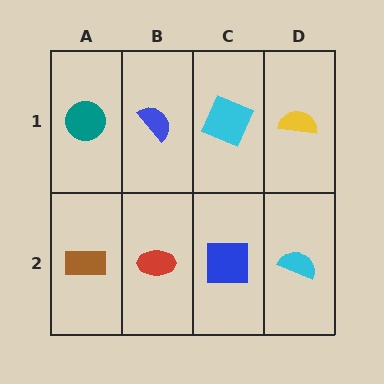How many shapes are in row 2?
4 shapes.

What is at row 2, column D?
A cyan semicircle.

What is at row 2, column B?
A red ellipse.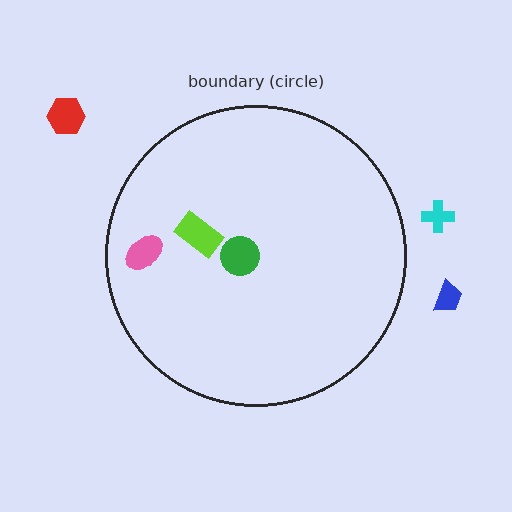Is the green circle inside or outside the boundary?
Inside.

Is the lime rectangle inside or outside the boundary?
Inside.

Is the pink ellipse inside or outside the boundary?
Inside.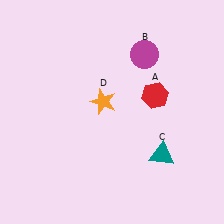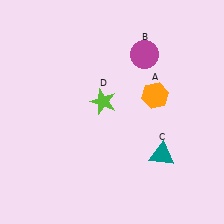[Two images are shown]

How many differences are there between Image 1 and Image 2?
There are 2 differences between the two images.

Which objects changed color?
A changed from red to orange. D changed from orange to lime.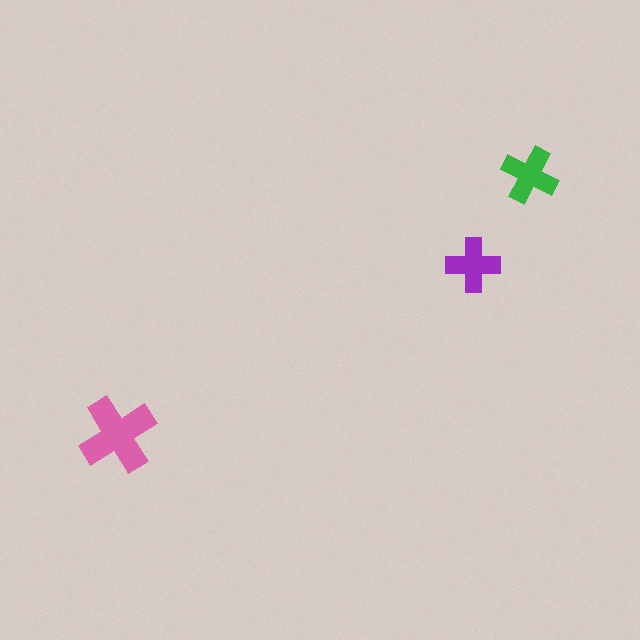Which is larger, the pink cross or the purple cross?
The pink one.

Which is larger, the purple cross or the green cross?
The green one.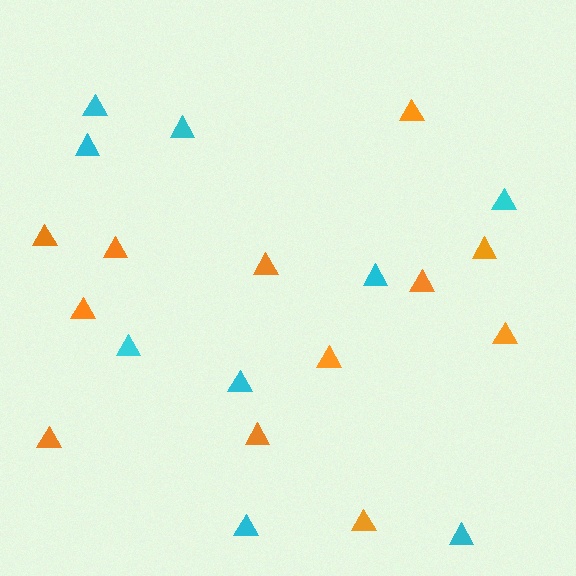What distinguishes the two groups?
There are 2 groups: one group of cyan triangles (9) and one group of orange triangles (12).